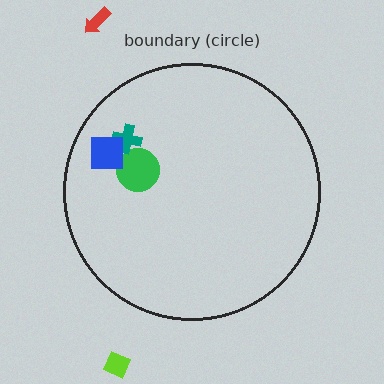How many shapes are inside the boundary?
3 inside, 2 outside.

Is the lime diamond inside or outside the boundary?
Outside.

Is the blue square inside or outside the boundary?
Inside.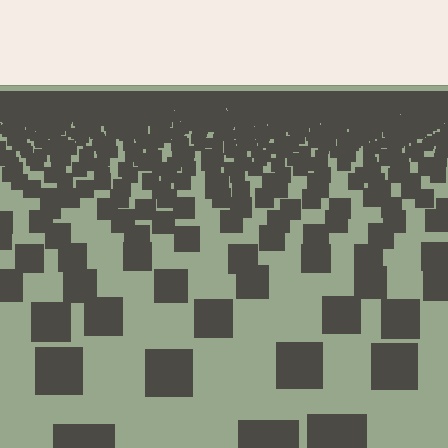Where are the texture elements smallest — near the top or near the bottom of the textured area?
Near the top.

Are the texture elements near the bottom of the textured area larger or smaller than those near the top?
Larger. Near the bottom, elements are closer to the viewer and appear at a bigger on-screen size.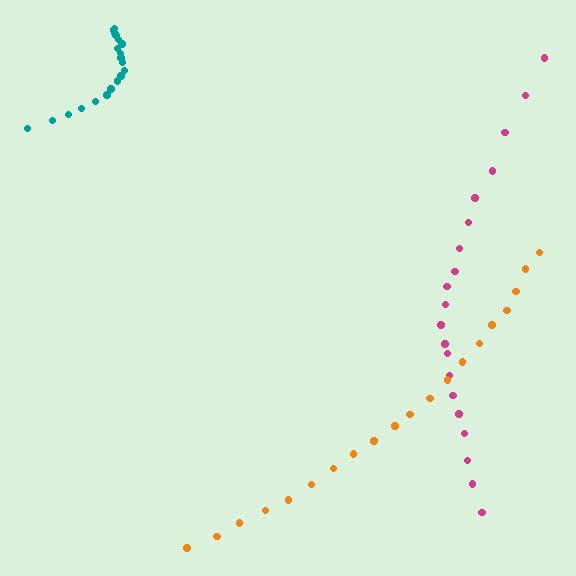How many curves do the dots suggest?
There are 3 distinct paths.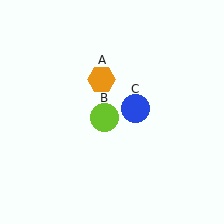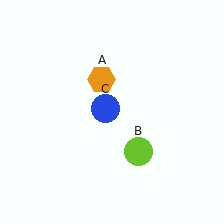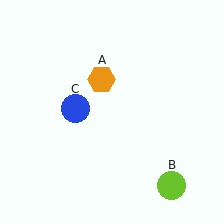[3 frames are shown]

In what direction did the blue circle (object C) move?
The blue circle (object C) moved left.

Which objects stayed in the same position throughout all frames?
Orange hexagon (object A) remained stationary.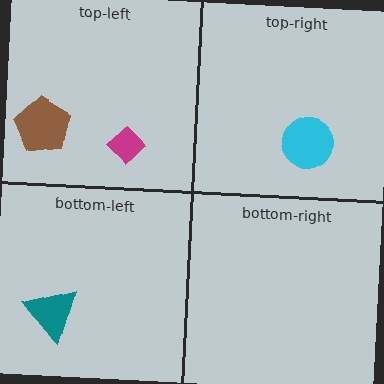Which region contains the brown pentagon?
The top-left region.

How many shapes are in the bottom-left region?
1.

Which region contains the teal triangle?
The bottom-left region.